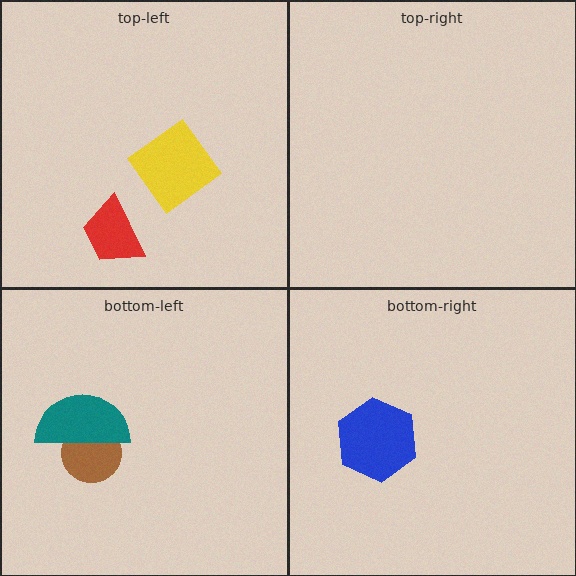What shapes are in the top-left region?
The yellow diamond, the red trapezoid.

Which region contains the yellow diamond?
The top-left region.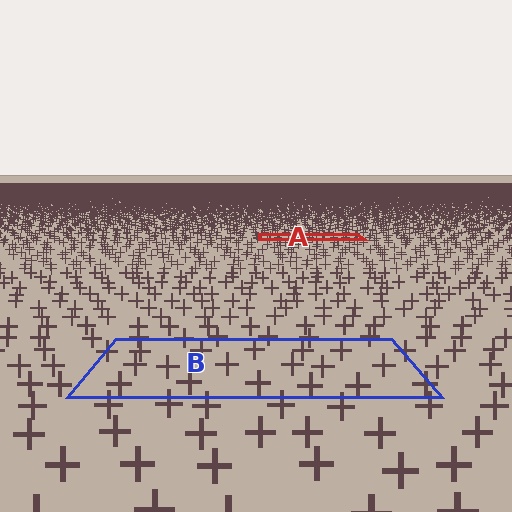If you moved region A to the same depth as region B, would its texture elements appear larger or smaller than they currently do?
They would appear larger. At a closer depth, the same texture elements are projected at a bigger on-screen size.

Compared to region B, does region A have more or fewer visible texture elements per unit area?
Region A has more texture elements per unit area — they are packed more densely because it is farther away.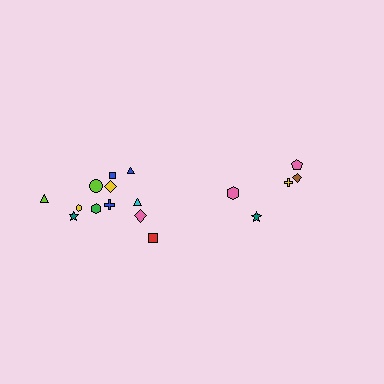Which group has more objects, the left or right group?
The left group.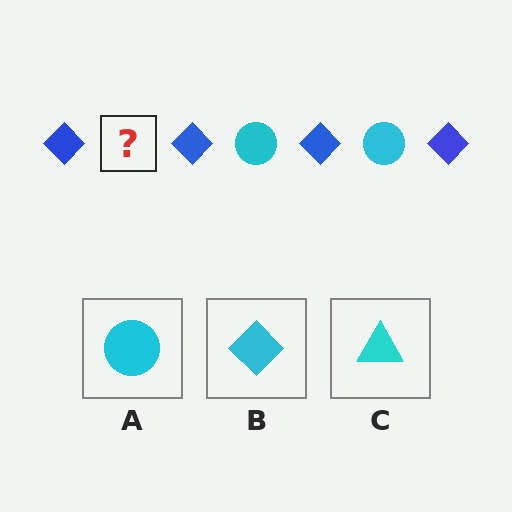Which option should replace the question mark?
Option A.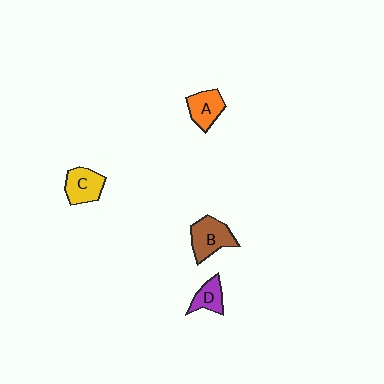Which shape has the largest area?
Shape B (brown).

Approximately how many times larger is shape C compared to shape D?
Approximately 1.4 times.